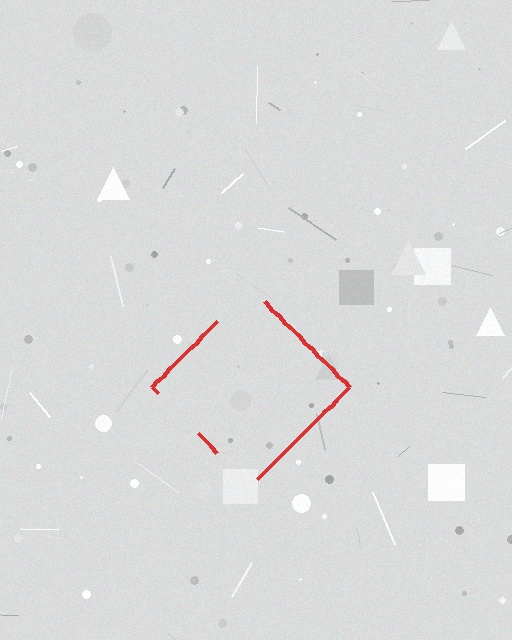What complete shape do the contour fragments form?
The contour fragments form a diamond.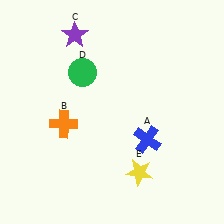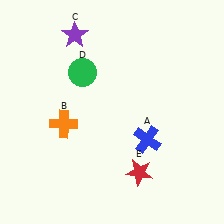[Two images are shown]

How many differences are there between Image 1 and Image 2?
There is 1 difference between the two images.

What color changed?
The star (E) changed from yellow in Image 1 to red in Image 2.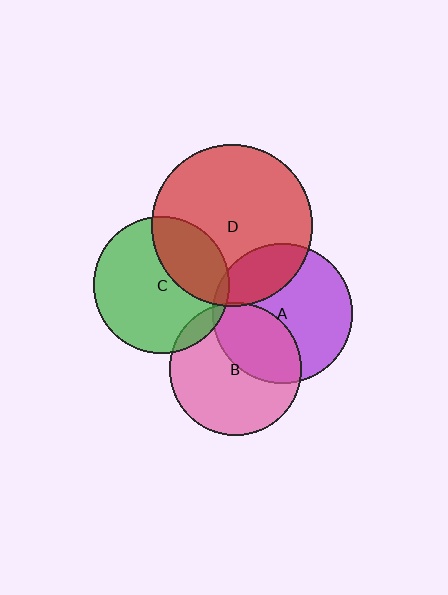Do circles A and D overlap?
Yes.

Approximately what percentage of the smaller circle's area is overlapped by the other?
Approximately 25%.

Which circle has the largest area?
Circle D (red).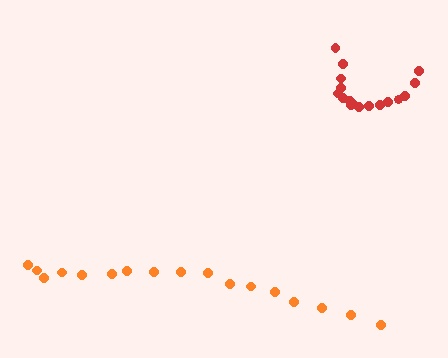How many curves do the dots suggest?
There are 2 distinct paths.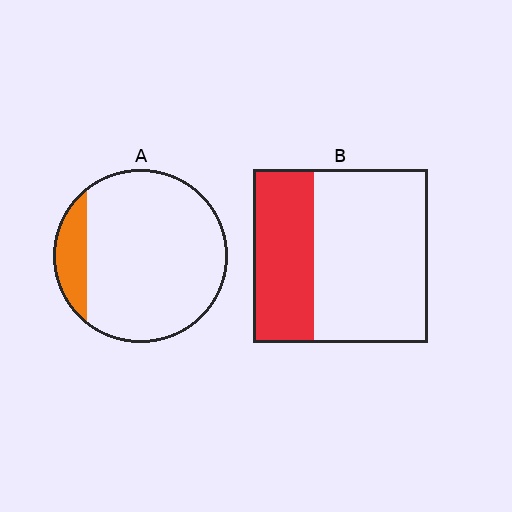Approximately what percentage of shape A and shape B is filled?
A is approximately 15% and B is approximately 35%.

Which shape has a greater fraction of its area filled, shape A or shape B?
Shape B.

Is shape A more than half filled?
No.